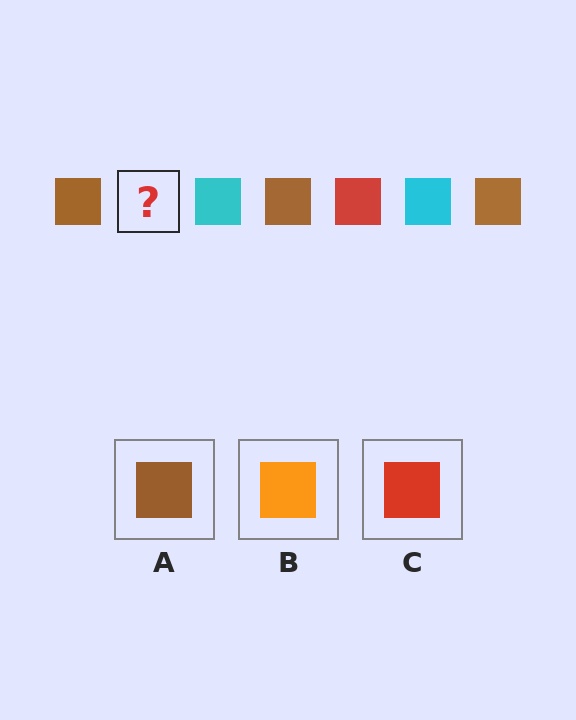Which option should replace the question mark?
Option C.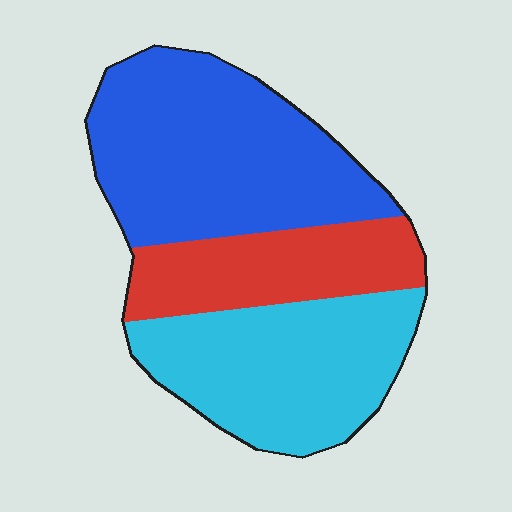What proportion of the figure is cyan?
Cyan takes up between a third and a half of the figure.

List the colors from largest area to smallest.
From largest to smallest: blue, cyan, red.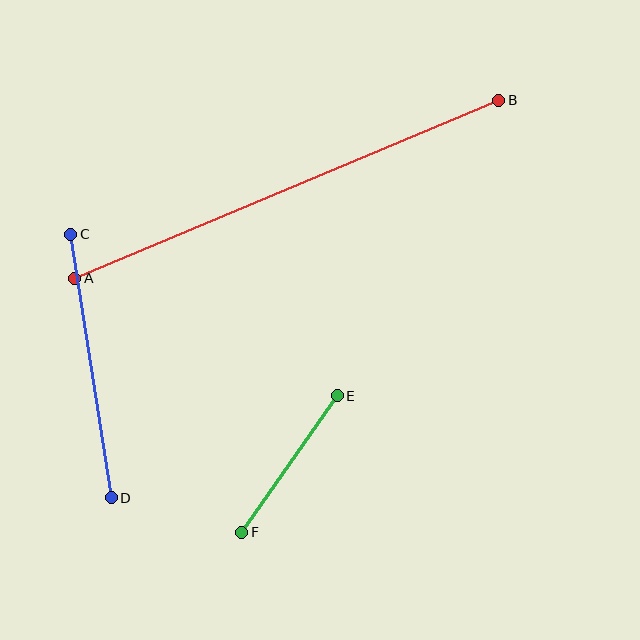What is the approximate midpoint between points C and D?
The midpoint is at approximately (91, 366) pixels.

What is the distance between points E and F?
The distance is approximately 166 pixels.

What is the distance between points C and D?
The distance is approximately 267 pixels.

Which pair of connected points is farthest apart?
Points A and B are farthest apart.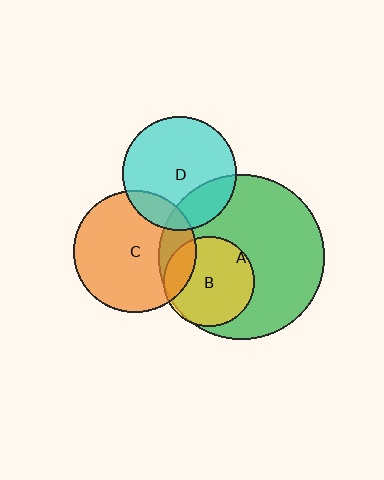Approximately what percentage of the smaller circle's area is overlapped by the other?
Approximately 20%.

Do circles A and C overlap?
Yes.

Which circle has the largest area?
Circle A (green).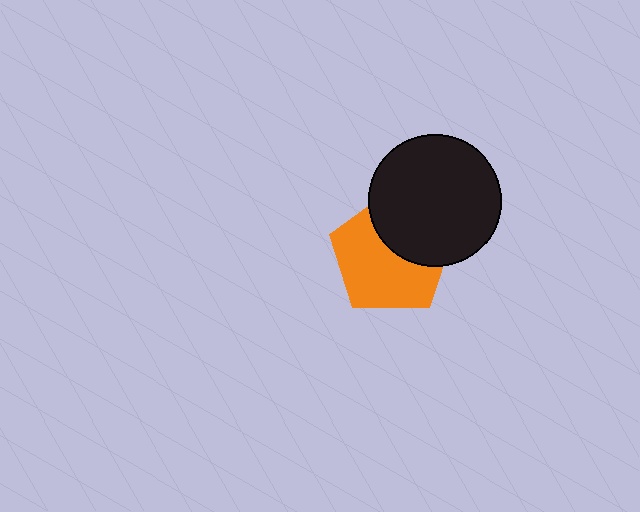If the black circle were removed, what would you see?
You would see the complete orange pentagon.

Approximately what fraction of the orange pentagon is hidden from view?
Roughly 39% of the orange pentagon is hidden behind the black circle.